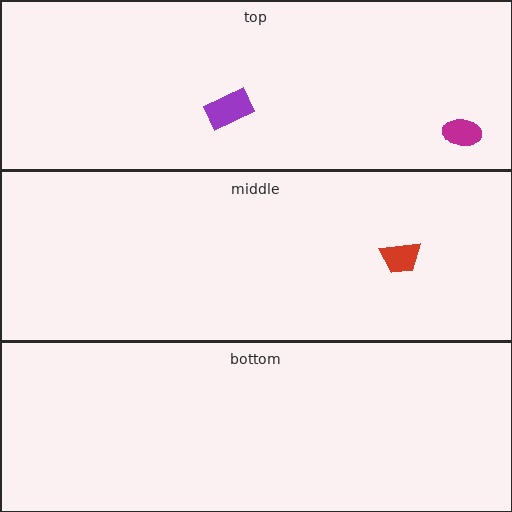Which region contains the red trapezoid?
The middle region.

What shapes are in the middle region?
The red trapezoid.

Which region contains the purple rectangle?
The top region.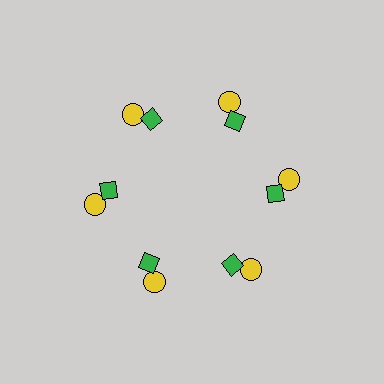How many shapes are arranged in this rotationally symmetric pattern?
There are 12 shapes, arranged in 6 groups of 2.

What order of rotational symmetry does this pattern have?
This pattern has 6-fold rotational symmetry.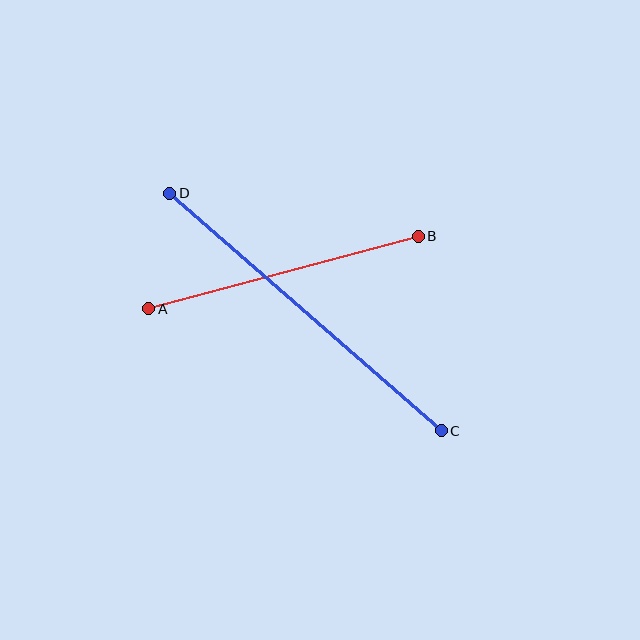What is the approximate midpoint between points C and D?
The midpoint is at approximately (306, 312) pixels.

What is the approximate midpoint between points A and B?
The midpoint is at approximately (284, 273) pixels.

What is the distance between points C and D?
The distance is approximately 361 pixels.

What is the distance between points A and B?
The distance is approximately 279 pixels.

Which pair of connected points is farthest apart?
Points C and D are farthest apart.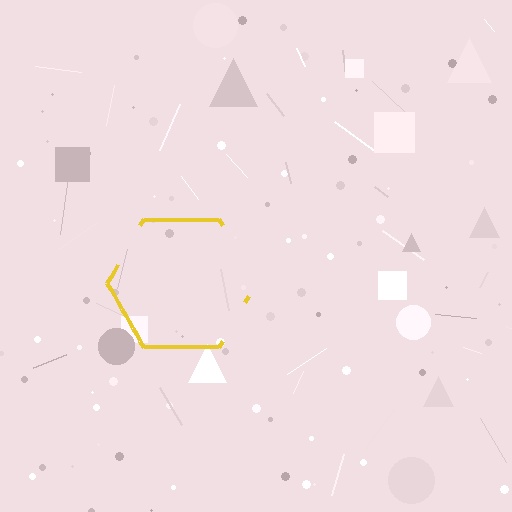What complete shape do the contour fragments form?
The contour fragments form a hexagon.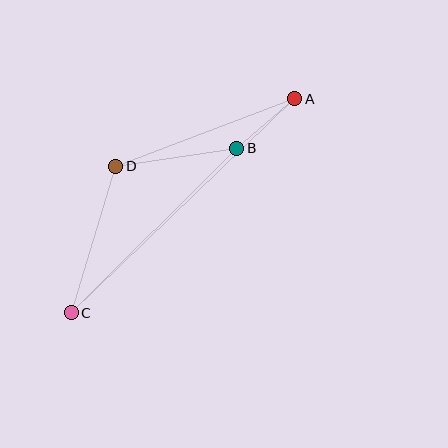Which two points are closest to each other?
Points A and B are closest to each other.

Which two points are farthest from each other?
Points A and C are farthest from each other.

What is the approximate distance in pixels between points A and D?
The distance between A and D is approximately 192 pixels.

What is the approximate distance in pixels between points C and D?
The distance between C and D is approximately 153 pixels.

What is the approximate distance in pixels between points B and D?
The distance between B and D is approximately 123 pixels.